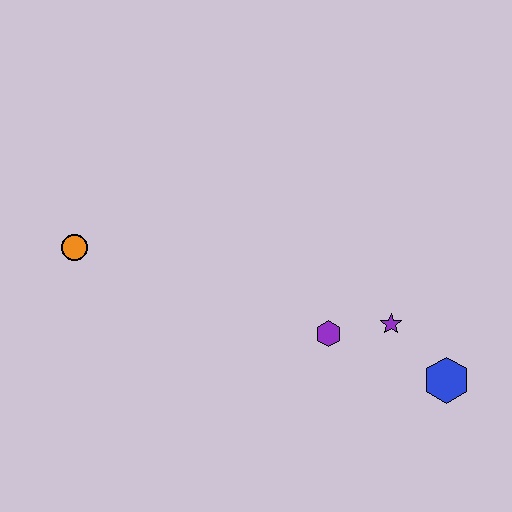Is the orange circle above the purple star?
Yes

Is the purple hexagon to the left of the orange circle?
No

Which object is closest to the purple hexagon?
The purple star is closest to the purple hexagon.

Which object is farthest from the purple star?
The orange circle is farthest from the purple star.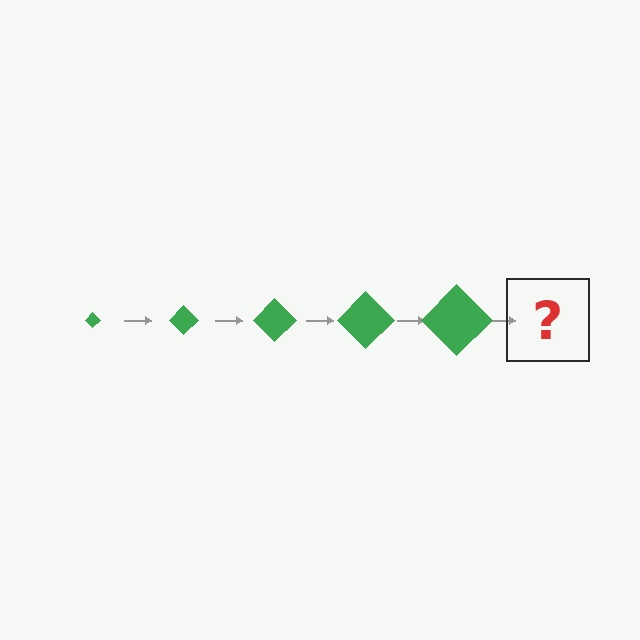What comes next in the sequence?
The next element should be a green diamond, larger than the previous one.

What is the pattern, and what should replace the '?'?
The pattern is that the diamond gets progressively larger each step. The '?' should be a green diamond, larger than the previous one.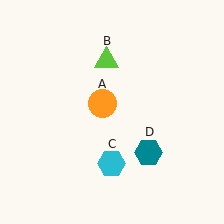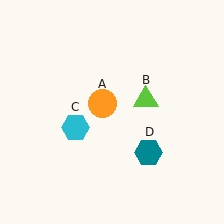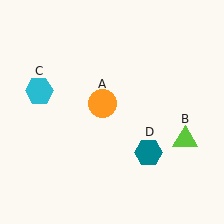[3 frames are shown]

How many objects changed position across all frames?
2 objects changed position: lime triangle (object B), cyan hexagon (object C).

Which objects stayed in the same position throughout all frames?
Orange circle (object A) and teal hexagon (object D) remained stationary.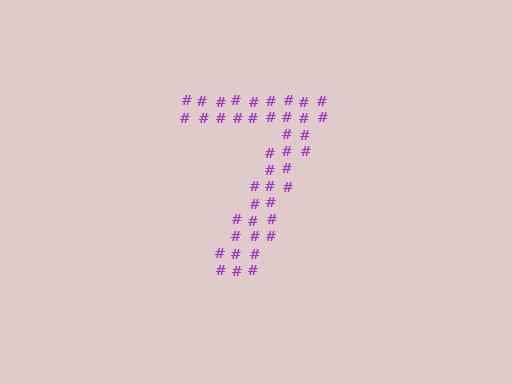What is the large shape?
The large shape is the digit 7.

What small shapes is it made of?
It is made of small hash symbols.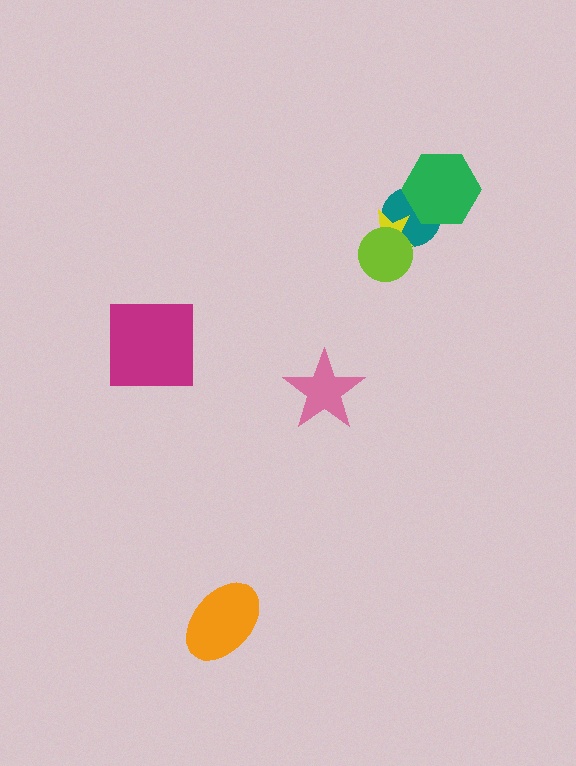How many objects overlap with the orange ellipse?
0 objects overlap with the orange ellipse.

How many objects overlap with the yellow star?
2 objects overlap with the yellow star.